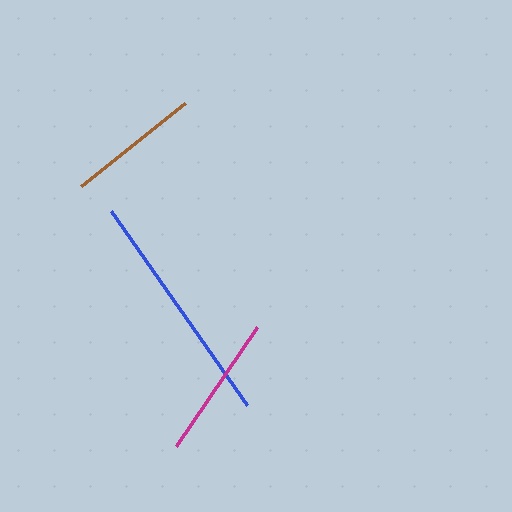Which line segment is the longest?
The blue line is the longest at approximately 237 pixels.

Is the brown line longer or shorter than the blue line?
The blue line is longer than the brown line.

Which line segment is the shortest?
The brown line is the shortest at approximately 133 pixels.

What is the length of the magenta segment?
The magenta segment is approximately 144 pixels long.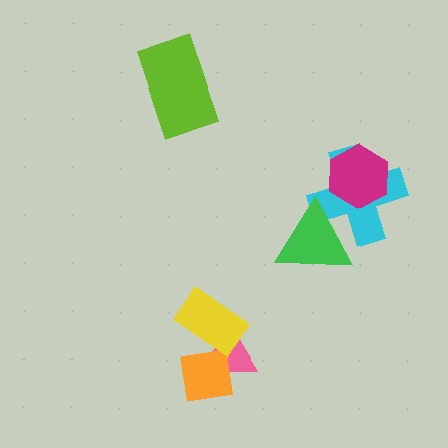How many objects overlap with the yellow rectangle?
2 objects overlap with the yellow rectangle.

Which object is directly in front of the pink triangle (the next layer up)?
The orange square is directly in front of the pink triangle.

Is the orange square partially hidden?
Yes, it is partially covered by another shape.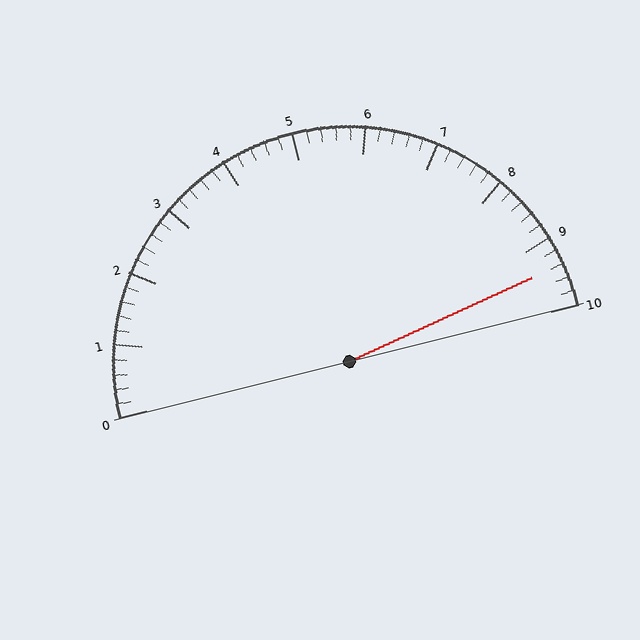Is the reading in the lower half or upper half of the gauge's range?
The reading is in the upper half of the range (0 to 10).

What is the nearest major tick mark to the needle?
The nearest major tick mark is 9.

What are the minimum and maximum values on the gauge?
The gauge ranges from 0 to 10.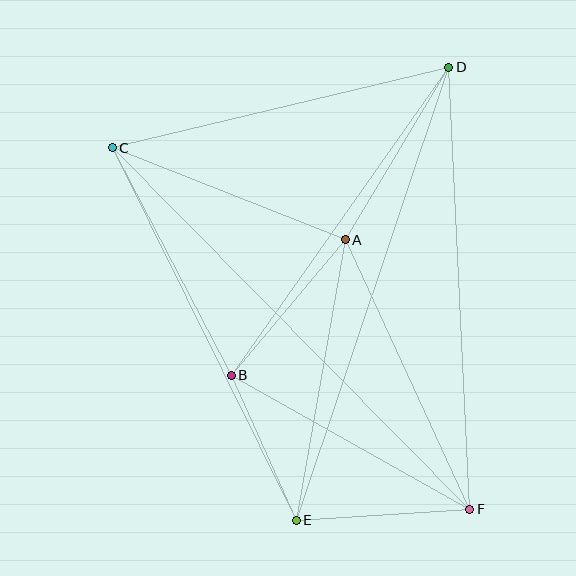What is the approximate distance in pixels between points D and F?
The distance between D and F is approximately 443 pixels.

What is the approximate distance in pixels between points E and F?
The distance between E and F is approximately 173 pixels.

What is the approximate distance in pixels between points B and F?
The distance between B and F is approximately 274 pixels.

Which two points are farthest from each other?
Points C and F are farthest from each other.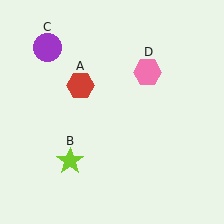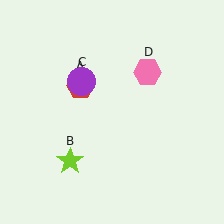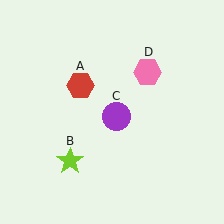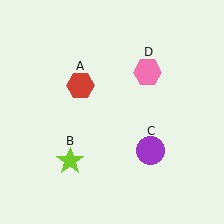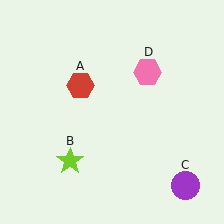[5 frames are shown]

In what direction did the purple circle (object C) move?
The purple circle (object C) moved down and to the right.